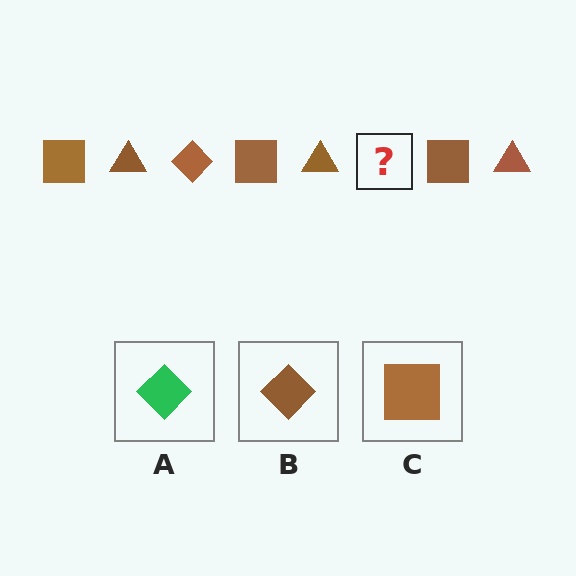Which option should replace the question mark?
Option B.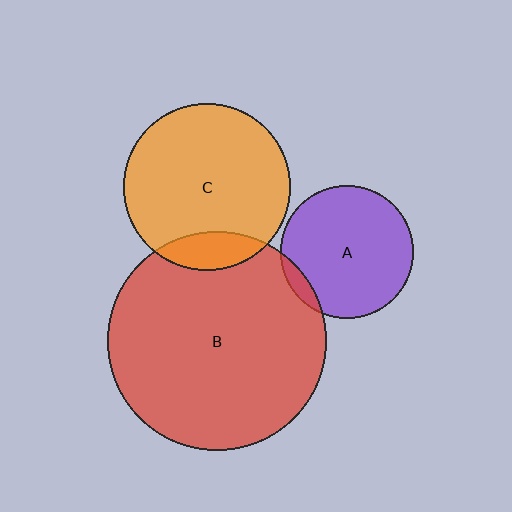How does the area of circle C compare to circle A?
Approximately 1.6 times.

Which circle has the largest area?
Circle B (red).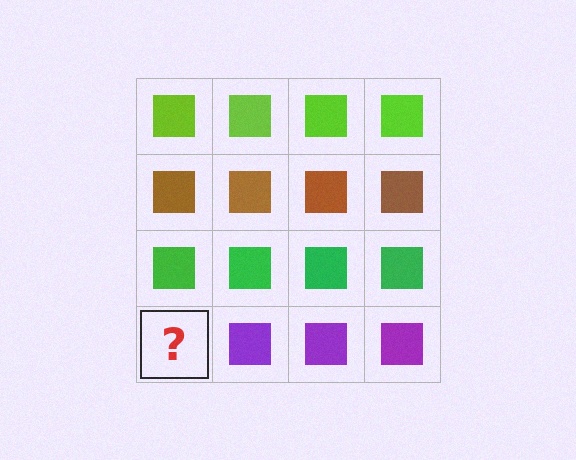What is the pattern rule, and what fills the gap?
The rule is that each row has a consistent color. The gap should be filled with a purple square.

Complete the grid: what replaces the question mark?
The question mark should be replaced with a purple square.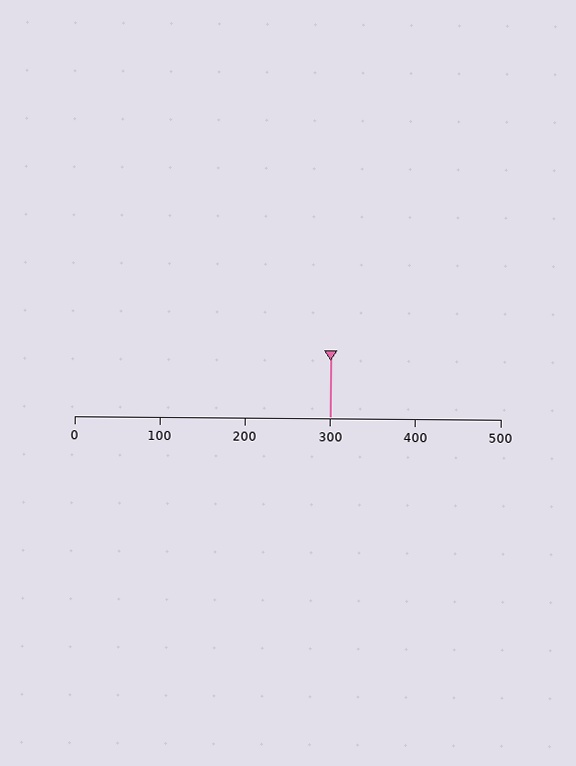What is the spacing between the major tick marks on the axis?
The major ticks are spaced 100 apart.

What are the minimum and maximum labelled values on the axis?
The axis runs from 0 to 500.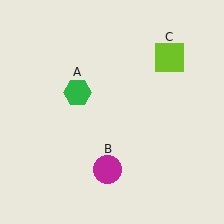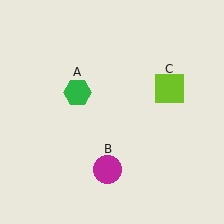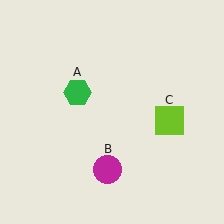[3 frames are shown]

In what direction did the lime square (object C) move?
The lime square (object C) moved down.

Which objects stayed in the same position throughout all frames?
Green hexagon (object A) and magenta circle (object B) remained stationary.